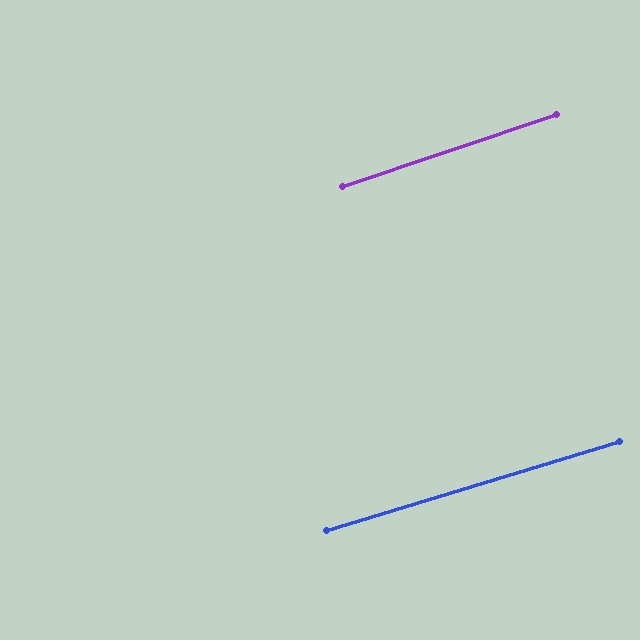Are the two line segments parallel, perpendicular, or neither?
Parallel — their directions differ by only 1.8°.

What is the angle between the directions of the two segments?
Approximately 2 degrees.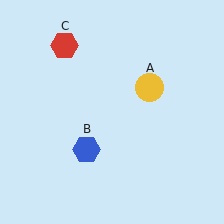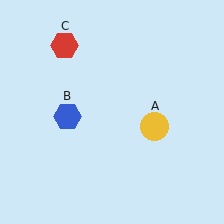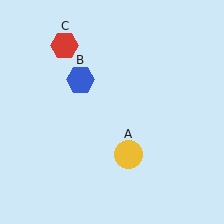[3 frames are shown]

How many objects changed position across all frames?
2 objects changed position: yellow circle (object A), blue hexagon (object B).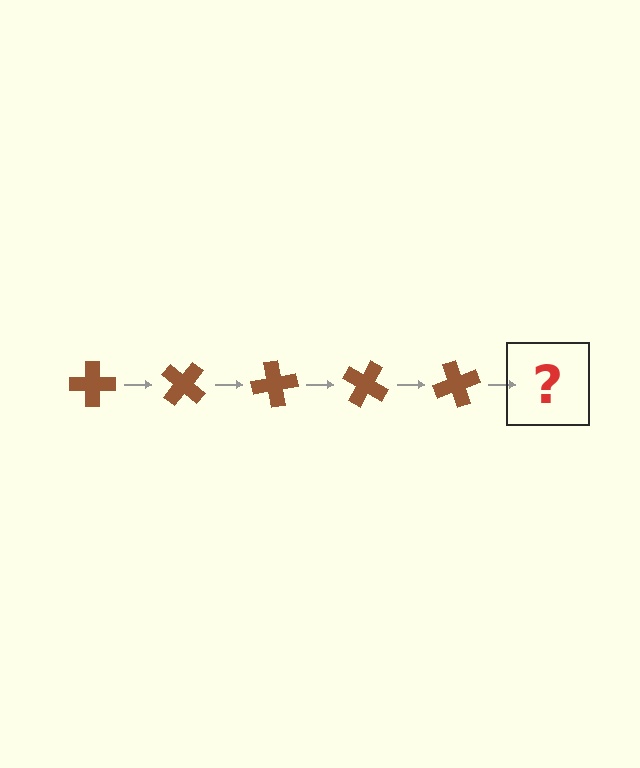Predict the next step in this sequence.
The next step is a brown cross rotated 200 degrees.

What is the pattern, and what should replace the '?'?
The pattern is that the cross rotates 40 degrees each step. The '?' should be a brown cross rotated 200 degrees.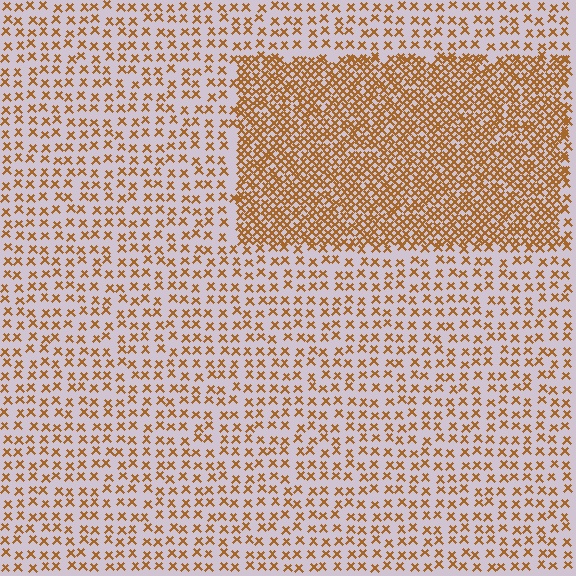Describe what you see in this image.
The image contains small brown elements arranged at two different densities. A rectangle-shaped region is visible where the elements are more densely packed than the surrounding area.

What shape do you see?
I see a rectangle.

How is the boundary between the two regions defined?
The boundary is defined by a change in element density (approximately 2.6x ratio). All elements are the same color, size, and shape.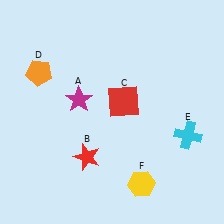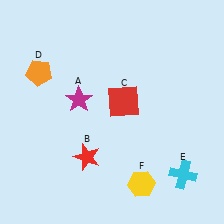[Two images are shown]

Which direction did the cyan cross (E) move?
The cyan cross (E) moved down.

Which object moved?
The cyan cross (E) moved down.